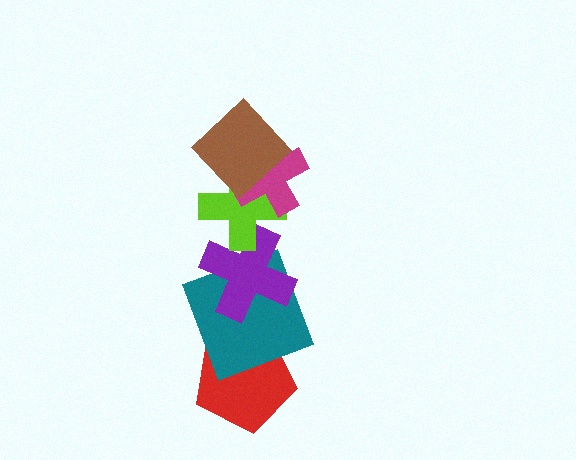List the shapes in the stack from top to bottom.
From top to bottom: the brown diamond, the magenta cross, the lime cross, the purple cross, the teal square, the red pentagon.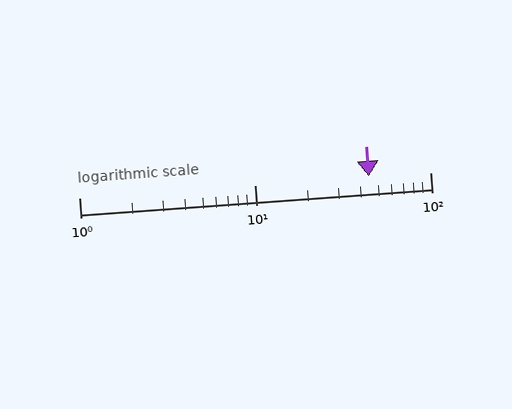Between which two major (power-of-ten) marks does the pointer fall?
The pointer is between 10 and 100.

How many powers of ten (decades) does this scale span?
The scale spans 2 decades, from 1 to 100.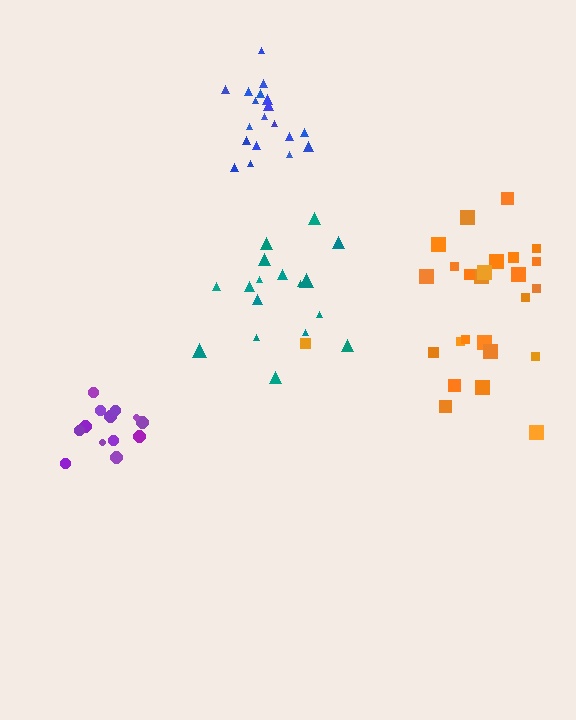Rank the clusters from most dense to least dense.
blue, purple, teal, orange.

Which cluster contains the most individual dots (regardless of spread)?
Orange (26).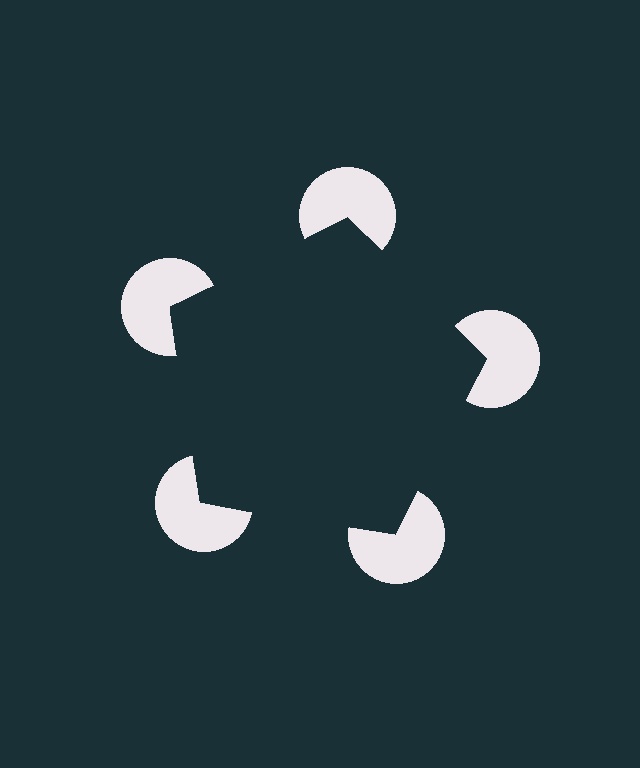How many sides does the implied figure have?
5 sides.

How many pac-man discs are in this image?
There are 5 — one at each vertex of the illusory pentagon.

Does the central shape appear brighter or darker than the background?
It typically appears slightly darker than the background, even though no actual brightness change is drawn.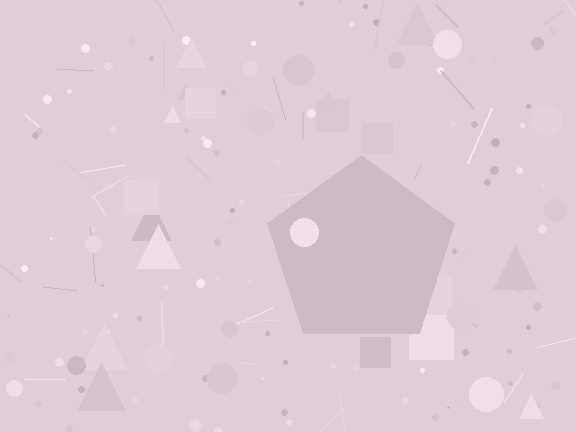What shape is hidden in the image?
A pentagon is hidden in the image.